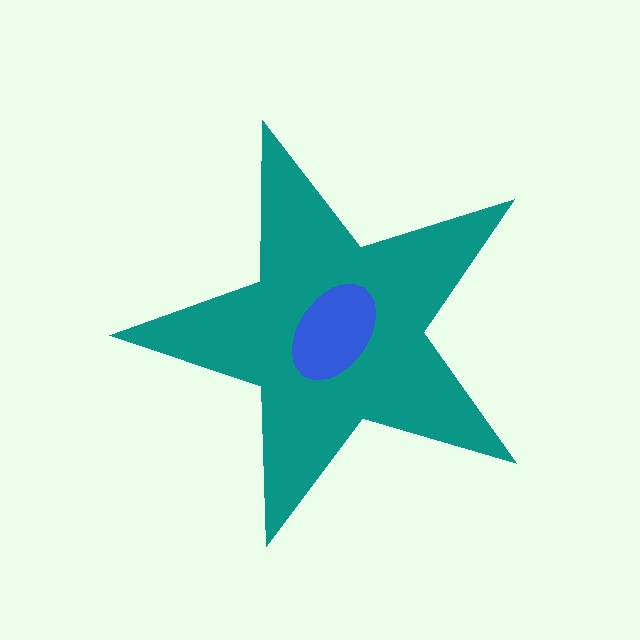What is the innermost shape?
The blue ellipse.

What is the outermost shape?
The teal star.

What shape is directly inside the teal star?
The blue ellipse.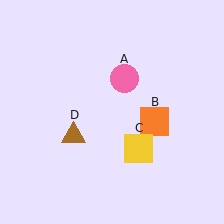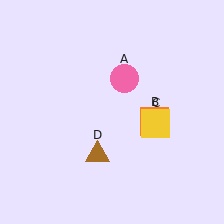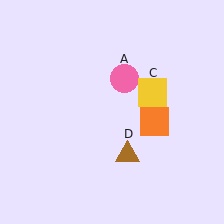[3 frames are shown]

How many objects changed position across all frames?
2 objects changed position: yellow square (object C), brown triangle (object D).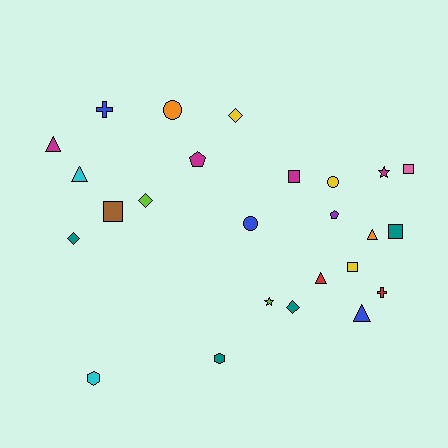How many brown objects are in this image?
There is 1 brown object.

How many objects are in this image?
There are 25 objects.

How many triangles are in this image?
There are 5 triangles.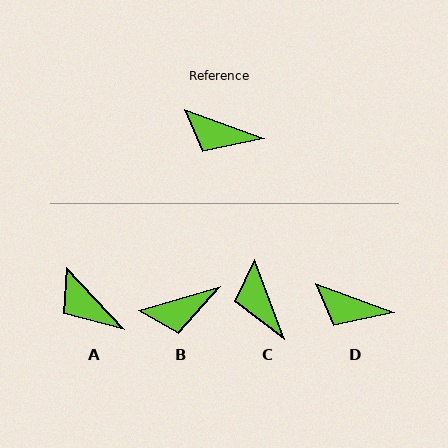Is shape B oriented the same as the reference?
No, it is off by about 37 degrees.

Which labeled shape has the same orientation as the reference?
D.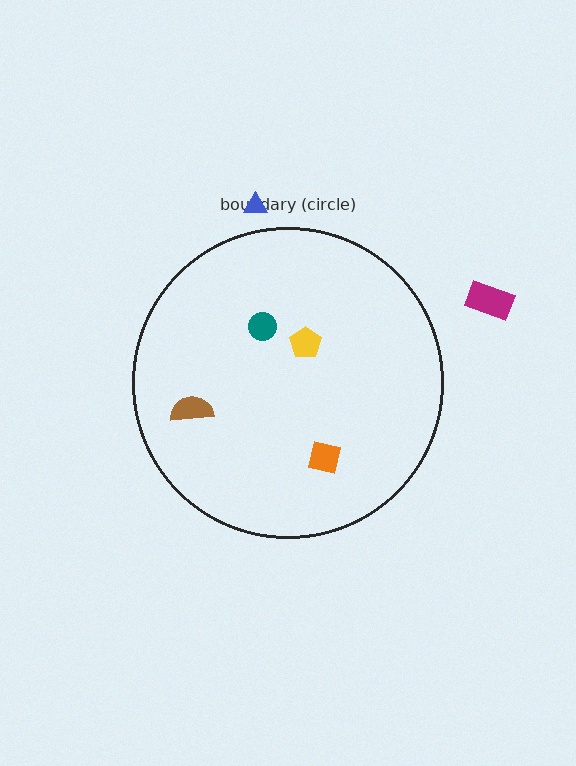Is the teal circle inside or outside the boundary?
Inside.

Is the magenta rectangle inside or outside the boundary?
Outside.